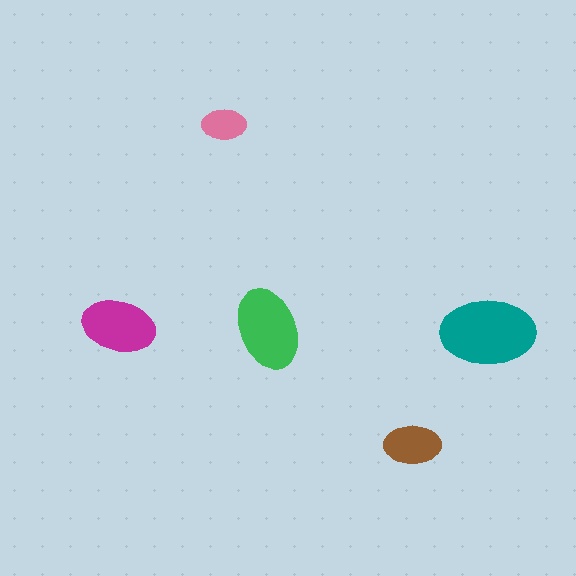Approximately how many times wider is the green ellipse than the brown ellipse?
About 1.5 times wider.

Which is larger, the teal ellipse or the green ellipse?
The teal one.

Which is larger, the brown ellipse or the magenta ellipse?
The magenta one.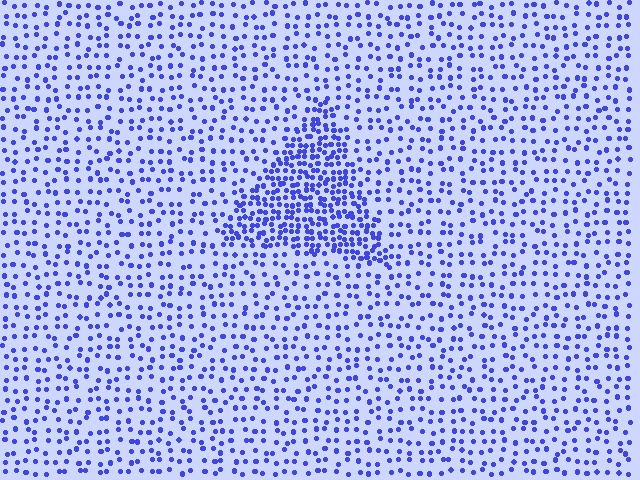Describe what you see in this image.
The image contains small blue elements arranged at two different densities. A triangle-shaped region is visible where the elements are more densely packed than the surrounding area.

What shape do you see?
I see a triangle.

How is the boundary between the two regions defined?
The boundary is defined by a change in element density (approximately 2.4x ratio). All elements are the same color, size, and shape.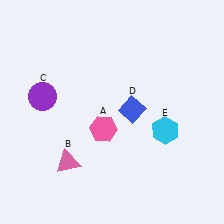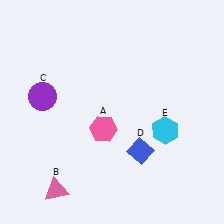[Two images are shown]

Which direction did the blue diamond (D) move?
The blue diamond (D) moved down.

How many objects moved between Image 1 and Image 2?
2 objects moved between the two images.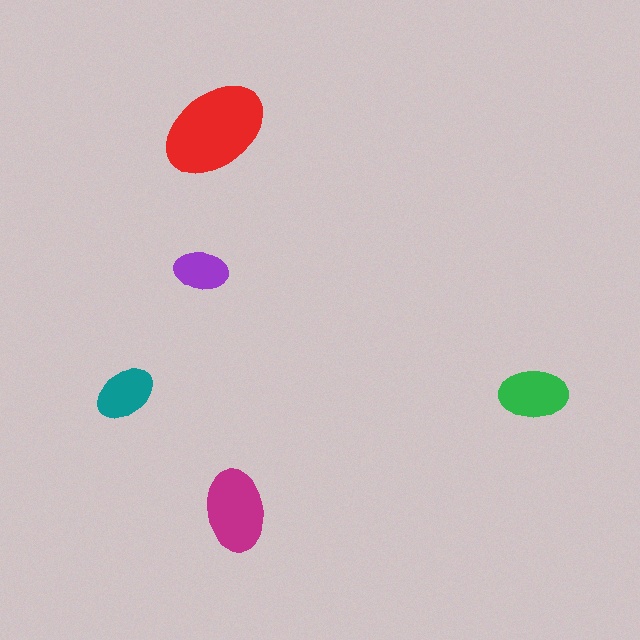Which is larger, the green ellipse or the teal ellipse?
The green one.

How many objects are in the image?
There are 5 objects in the image.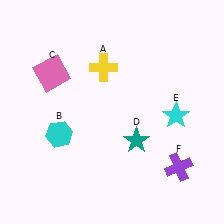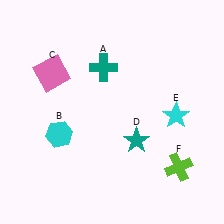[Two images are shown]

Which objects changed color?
A changed from yellow to teal. F changed from purple to lime.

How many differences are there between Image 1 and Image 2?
There are 2 differences between the two images.